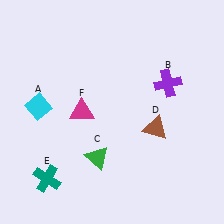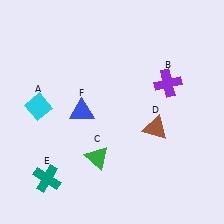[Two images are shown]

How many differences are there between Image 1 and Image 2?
There is 1 difference between the two images.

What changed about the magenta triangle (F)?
In Image 1, F is magenta. In Image 2, it changed to blue.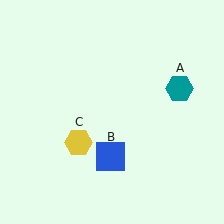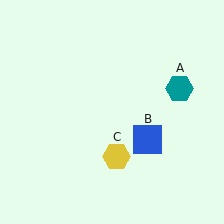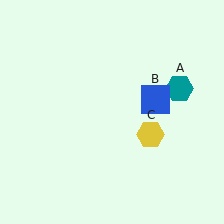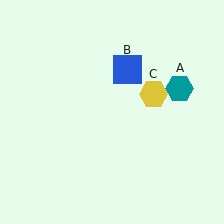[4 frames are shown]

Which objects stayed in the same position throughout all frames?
Teal hexagon (object A) remained stationary.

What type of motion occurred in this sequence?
The blue square (object B), yellow hexagon (object C) rotated counterclockwise around the center of the scene.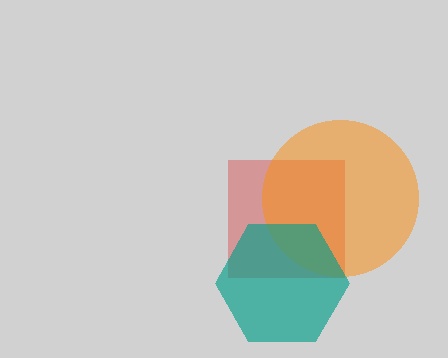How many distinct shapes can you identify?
There are 3 distinct shapes: a red square, an orange circle, a teal hexagon.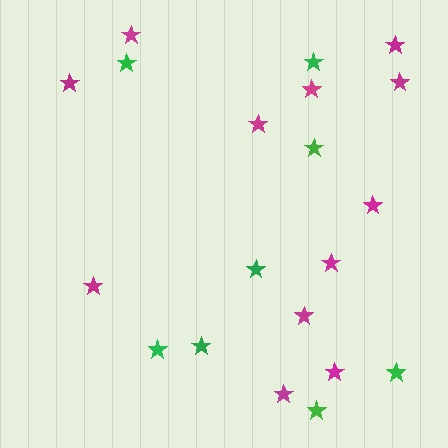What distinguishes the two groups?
There are 2 groups: one group of green stars (8) and one group of magenta stars (12).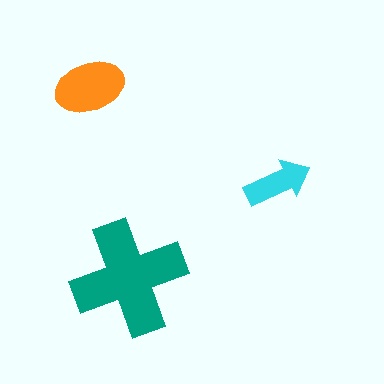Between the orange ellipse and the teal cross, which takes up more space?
The teal cross.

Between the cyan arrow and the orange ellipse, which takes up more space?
The orange ellipse.